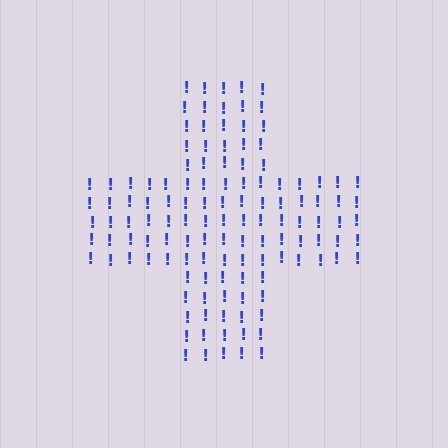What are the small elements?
The small elements are exclamation marks.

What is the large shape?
The large shape is a cross.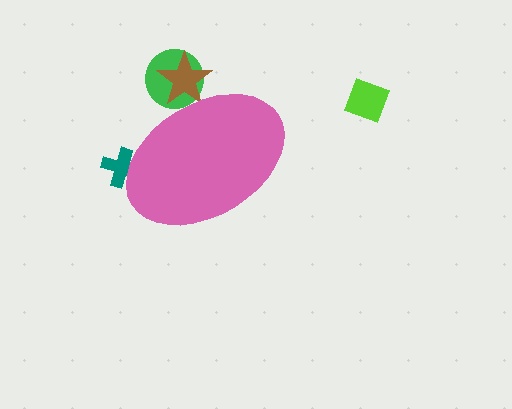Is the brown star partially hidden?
Yes, the brown star is partially hidden behind the pink ellipse.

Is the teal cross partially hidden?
Yes, the teal cross is partially hidden behind the pink ellipse.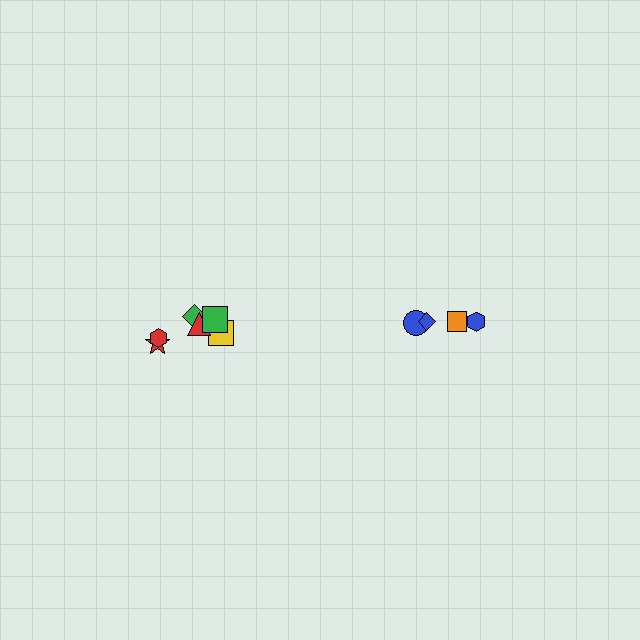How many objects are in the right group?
There are 4 objects.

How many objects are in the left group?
There are 6 objects.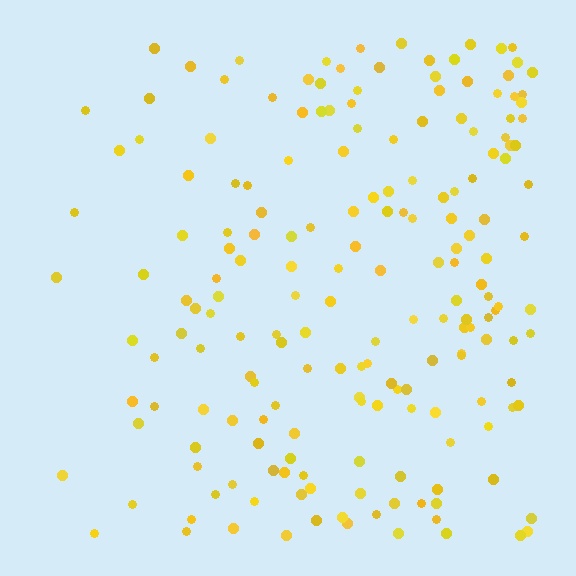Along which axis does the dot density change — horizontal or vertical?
Horizontal.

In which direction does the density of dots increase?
From left to right, with the right side densest.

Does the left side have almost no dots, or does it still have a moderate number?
Still a moderate number, just noticeably fewer than the right.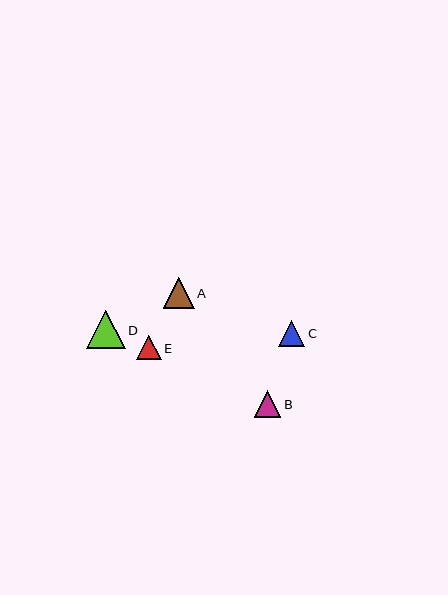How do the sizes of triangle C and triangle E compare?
Triangle C and triangle E are approximately the same size.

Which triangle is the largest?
Triangle D is the largest with a size of approximately 38 pixels.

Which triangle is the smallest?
Triangle E is the smallest with a size of approximately 25 pixels.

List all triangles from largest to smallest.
From largest to smallest: D, A, B, C, E.